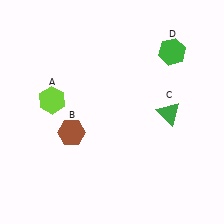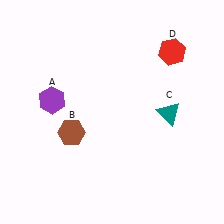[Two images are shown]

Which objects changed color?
A changed from lime to purple. C changed from green to teal. D changed from green to red.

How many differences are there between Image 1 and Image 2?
There are 3 differences between the two images.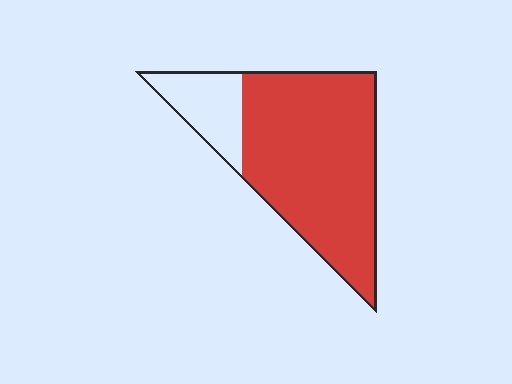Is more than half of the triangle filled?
Yes.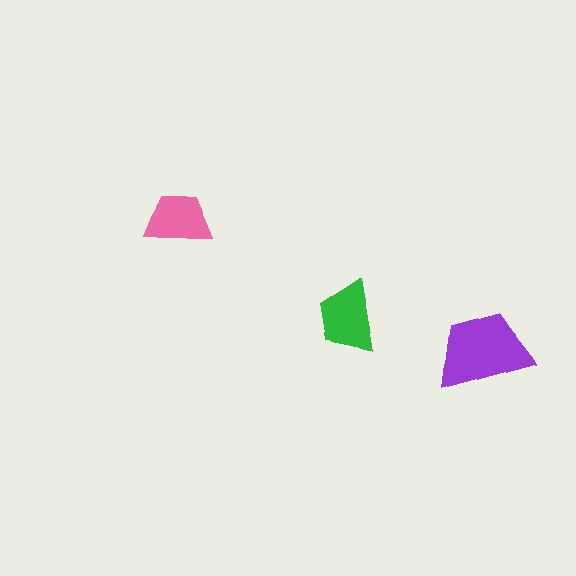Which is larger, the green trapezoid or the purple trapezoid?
The purple one.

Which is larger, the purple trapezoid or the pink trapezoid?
The purple one.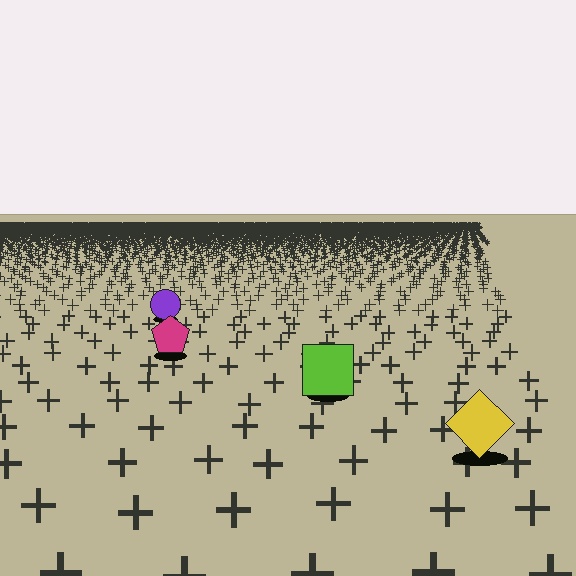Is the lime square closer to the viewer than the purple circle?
Yes. The lime square is closer — you can tell from the texture gradient: the ground texture is coarser near it.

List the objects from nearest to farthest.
From nearest to farthest: the yellow diamond, the lime square, the magenta pentagon, the purple circle.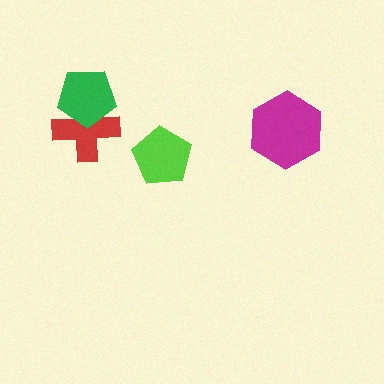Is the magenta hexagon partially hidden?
No, no other shape covers it.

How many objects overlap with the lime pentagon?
0 objects overlap with the lime pentagon.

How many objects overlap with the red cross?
1 object overlaps with the red cross.